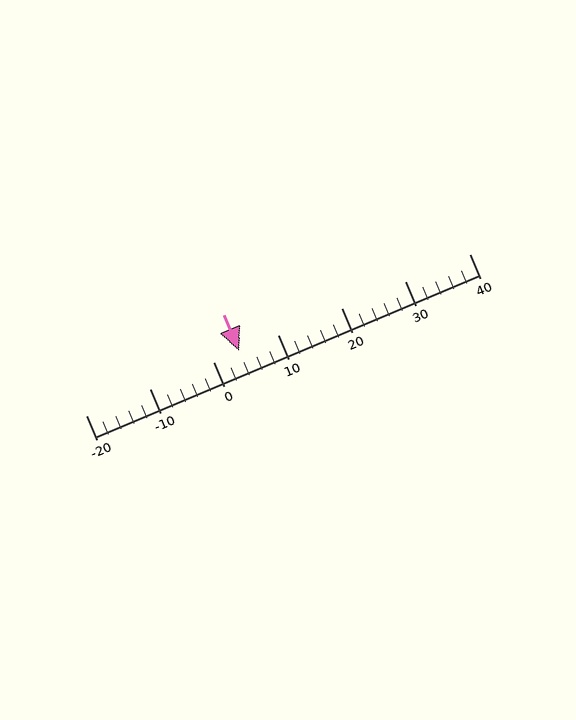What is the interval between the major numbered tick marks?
The major tick marks are spaced 10 units apart.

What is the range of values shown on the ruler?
The ruler shows values from -20 to 40.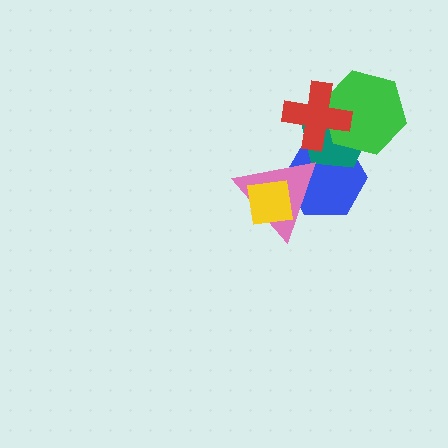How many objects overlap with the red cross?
3 objects overlap with the red cross.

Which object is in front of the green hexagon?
The red cross is in front of the green hexagon.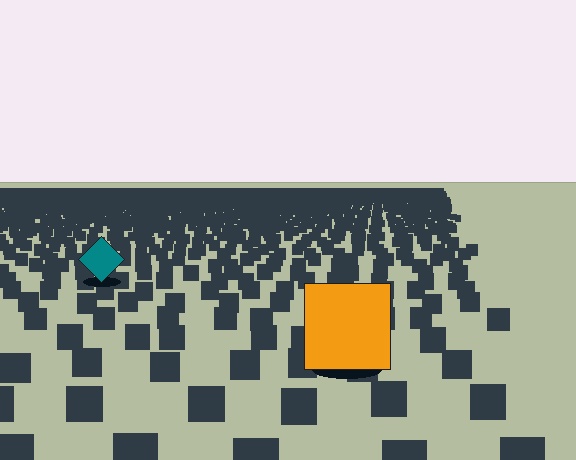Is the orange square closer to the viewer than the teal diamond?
Yes. The orange square is closer — you can tell from the texture gradient: the ground texture is coarser near it.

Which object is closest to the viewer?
The orange square is closest. The texture marks near it are larger and more spread out.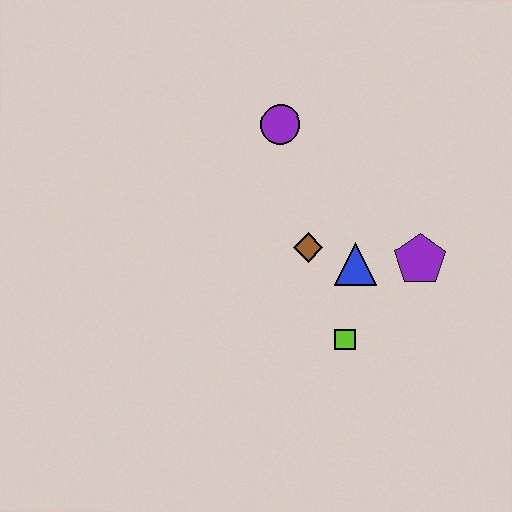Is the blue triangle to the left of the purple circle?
No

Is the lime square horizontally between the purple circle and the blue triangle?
Yes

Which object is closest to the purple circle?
The brown diamond is closest to the purple circle.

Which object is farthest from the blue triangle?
The purple circle is farthest from the blue triangle.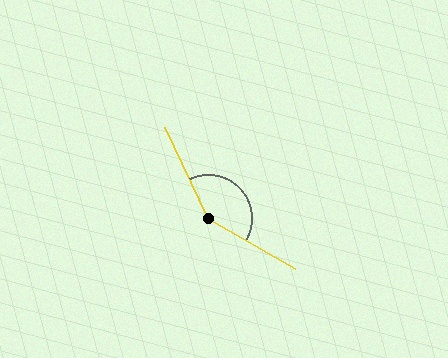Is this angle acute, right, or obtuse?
It is obtuse.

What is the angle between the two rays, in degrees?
Approximately 144 degrees.